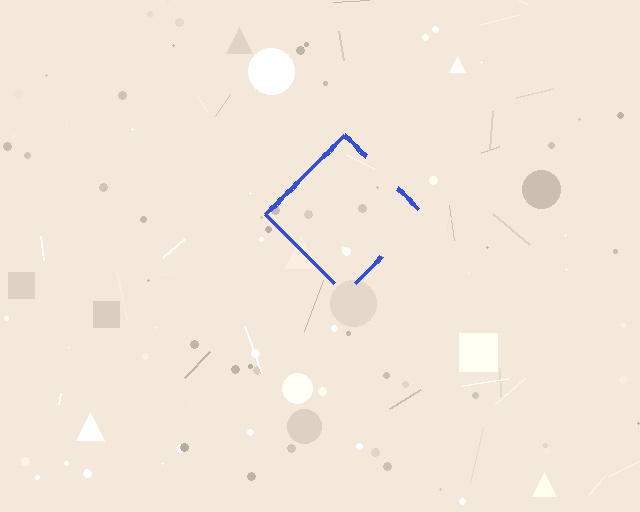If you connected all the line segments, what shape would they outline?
They would outline a diamond.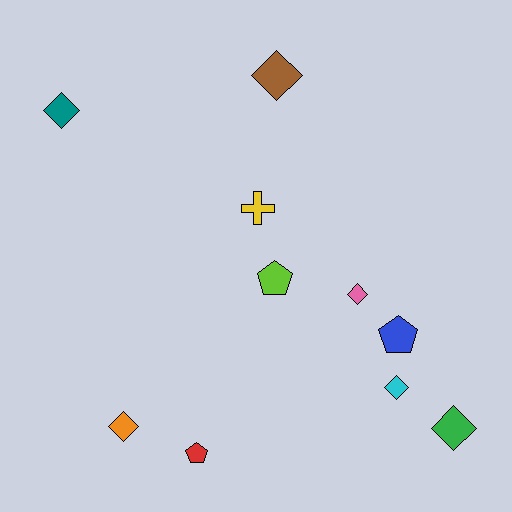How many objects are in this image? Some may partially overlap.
There are 10 objects.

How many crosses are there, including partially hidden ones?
There is 1 cross.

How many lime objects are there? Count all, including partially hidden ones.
There is 1 lime object.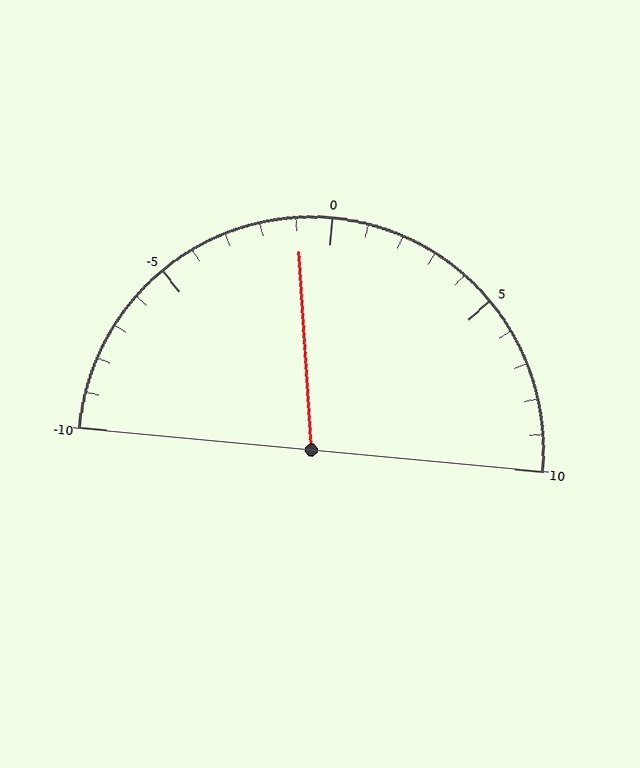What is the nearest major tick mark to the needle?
The nearest major tick mark is 0.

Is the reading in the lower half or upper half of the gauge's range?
The reading is in the lower half of the range (-10 to 10).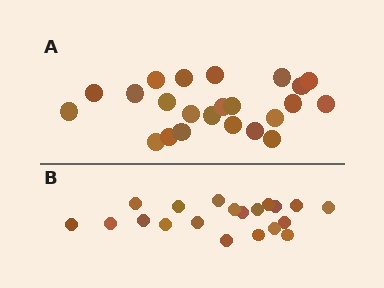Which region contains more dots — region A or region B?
Region A (the top region) has more dots.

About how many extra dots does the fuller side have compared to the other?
Region A has just a few more — roughly 2 or 3 more dots than region B.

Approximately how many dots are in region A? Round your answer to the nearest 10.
About 20 dots. (The exact count is 23, which rounds to 20.)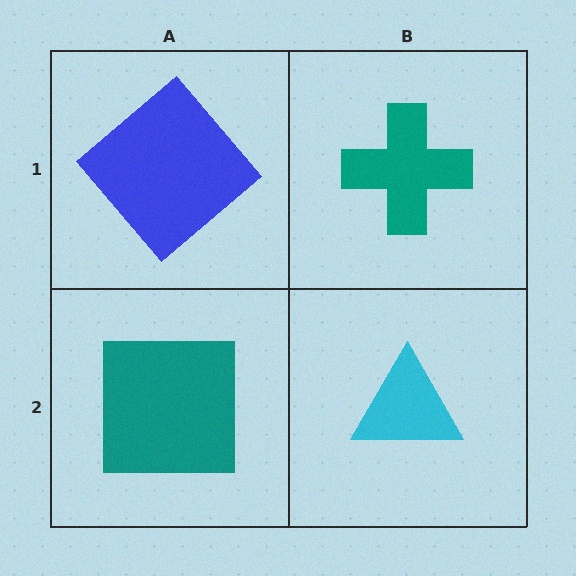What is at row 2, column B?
A cyan triangle.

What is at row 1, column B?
A teal cross.